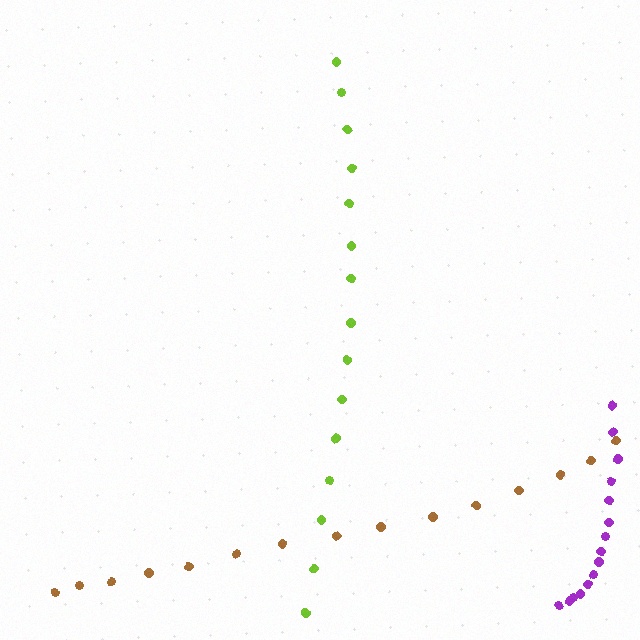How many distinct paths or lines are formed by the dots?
There are 3 distinct paths.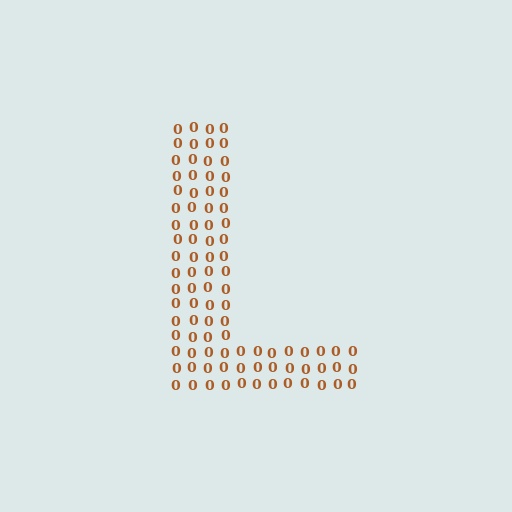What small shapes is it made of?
It is made of small digit 0's.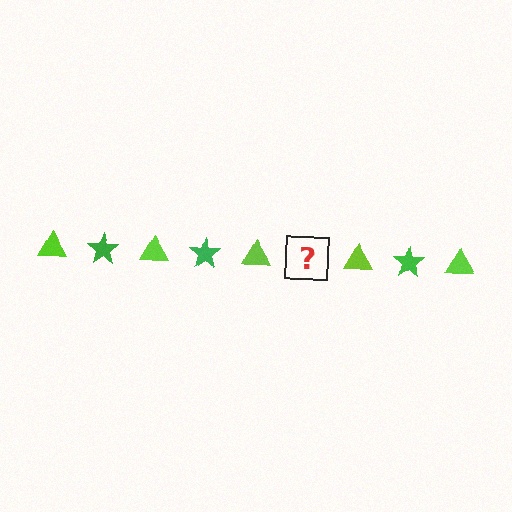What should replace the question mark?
The question mark should be replaced with a green star.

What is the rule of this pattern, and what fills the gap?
The rule is that the pattern alternates between lime triangle and green star. The gap should be filled with a green star.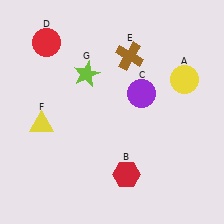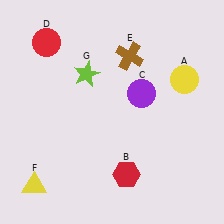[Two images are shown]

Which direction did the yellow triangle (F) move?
The yellow triangle (F) moved down.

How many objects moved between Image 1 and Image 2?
1 object moved between the two images.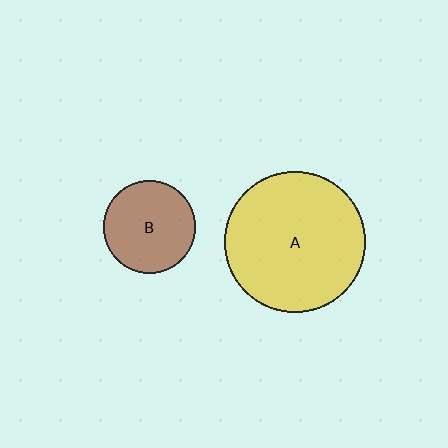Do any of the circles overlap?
No, none of the circles overlap.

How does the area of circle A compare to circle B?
Approximately 2.3 times.